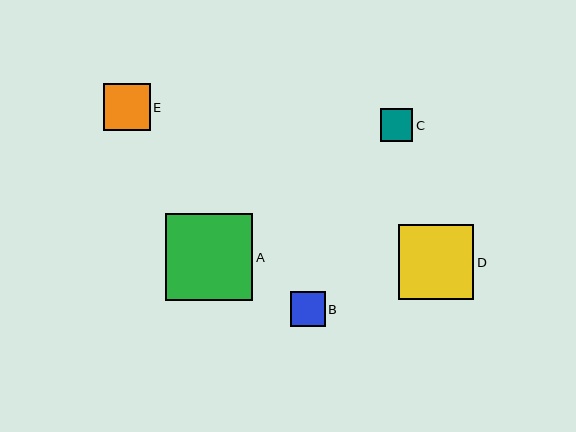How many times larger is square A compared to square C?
Square A is approximately 2.7 times the size of square C.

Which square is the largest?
Square A is the largest with a size of approximately 87 pixels.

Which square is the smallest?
Square C is the smallest with a size of approximately 32 pixels.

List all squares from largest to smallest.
From largest to smallest: A, D, E, B, C.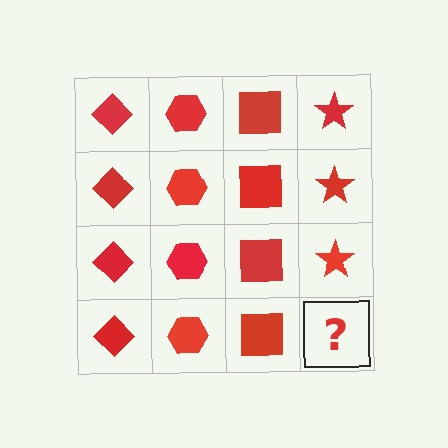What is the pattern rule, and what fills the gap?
The rule is that each column has a consistent shape. The gap should be filled with a red star.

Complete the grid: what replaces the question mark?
The question mark should be replaced with a red star.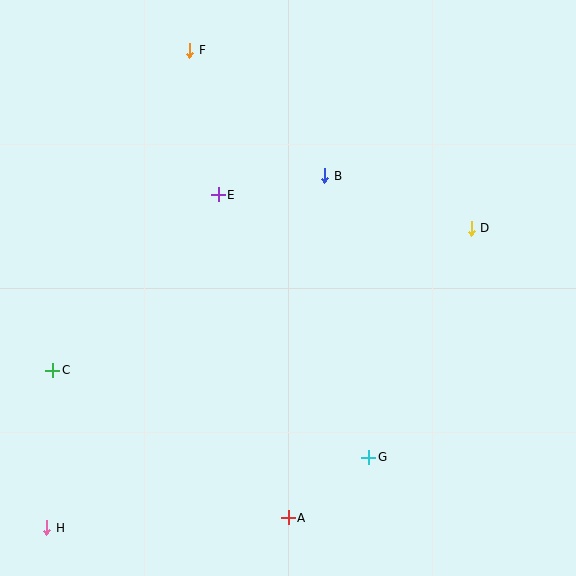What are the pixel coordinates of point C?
Point C is at (53, 370).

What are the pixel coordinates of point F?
Point F is at (190, 50).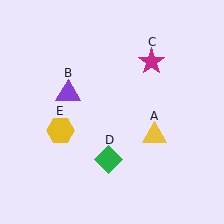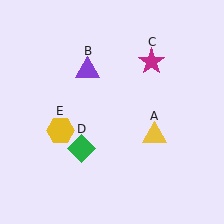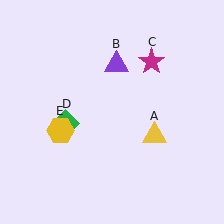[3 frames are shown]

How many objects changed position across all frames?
2 objects changed position: purple triangle (object B), green diamond (object D).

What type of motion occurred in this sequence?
The purple triangle (object B), green diamond (object D) rotated clockwise around the center of the scene.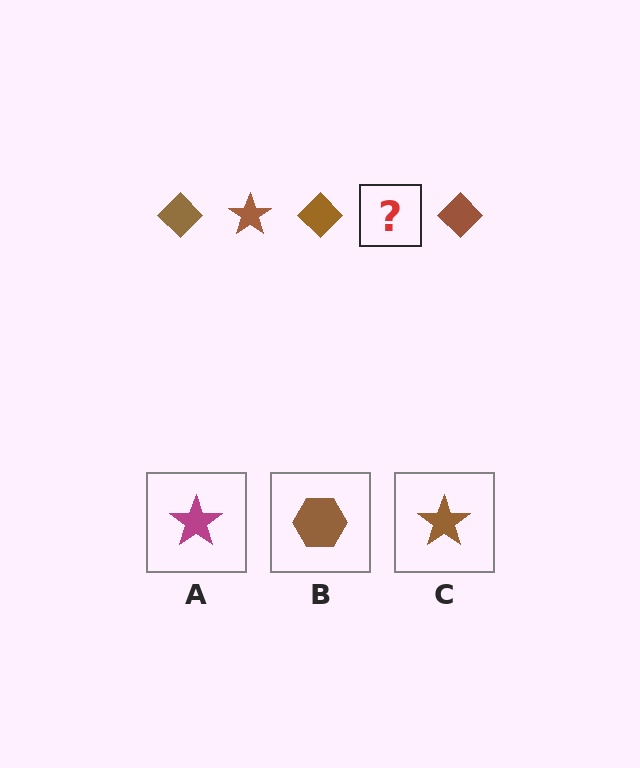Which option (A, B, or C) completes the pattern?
C.